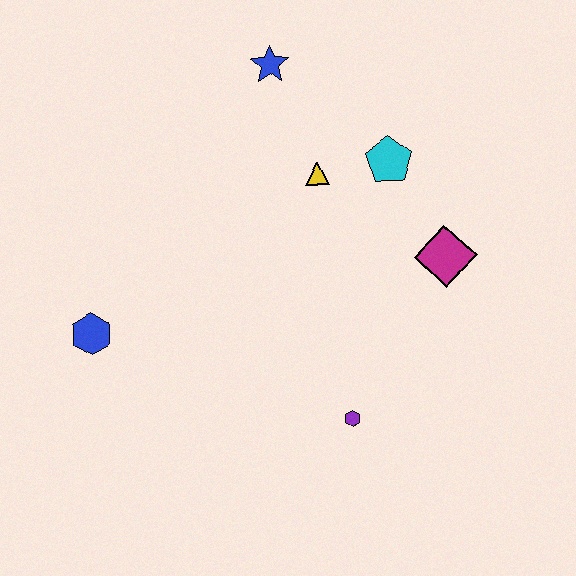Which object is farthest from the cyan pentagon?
The blue hexagon is farthest from the cyan pentagon.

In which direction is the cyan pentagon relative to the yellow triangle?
The cyan pentagon is to the right of the yellow triangle.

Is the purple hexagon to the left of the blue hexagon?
No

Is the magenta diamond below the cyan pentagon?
Yes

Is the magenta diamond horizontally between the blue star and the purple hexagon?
No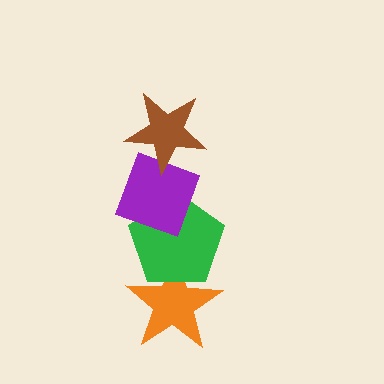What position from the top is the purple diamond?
The purple diamond is 2nd from the top.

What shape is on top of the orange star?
The green pentagon is on top of the orange star.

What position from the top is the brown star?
The brown star is 1st from the top.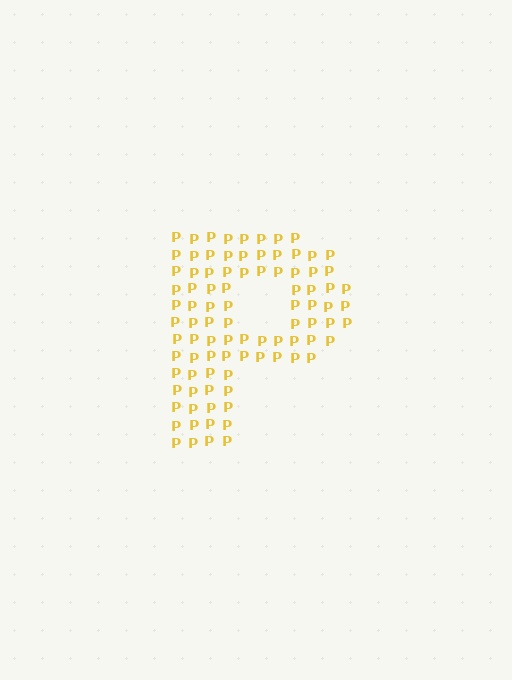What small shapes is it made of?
It is made of small letter P's.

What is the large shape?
The large shape is the letter P.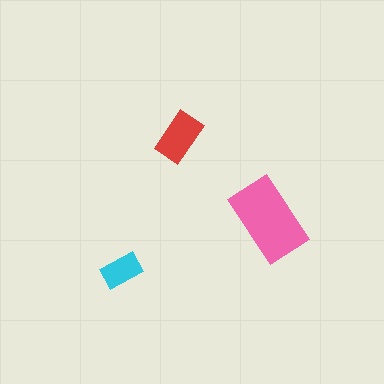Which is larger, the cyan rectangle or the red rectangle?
The red one.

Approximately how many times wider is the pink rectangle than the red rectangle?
About 1.5 times wider.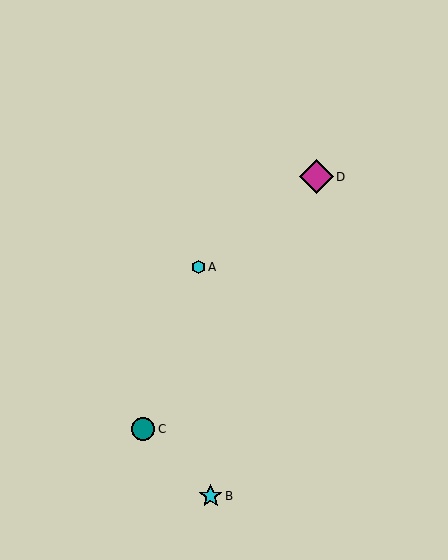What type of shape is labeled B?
Shape B is a cyan star.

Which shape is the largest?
The magenta diamond (labeled D) is the largest.